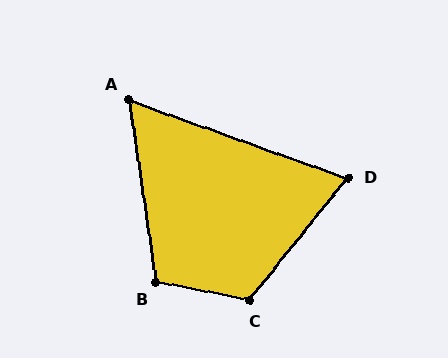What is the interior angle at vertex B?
Approximately 109 degrees (obtuse).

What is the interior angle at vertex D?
Approximately 71 degrees (acute).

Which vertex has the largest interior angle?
C, at approximately 118 degrees.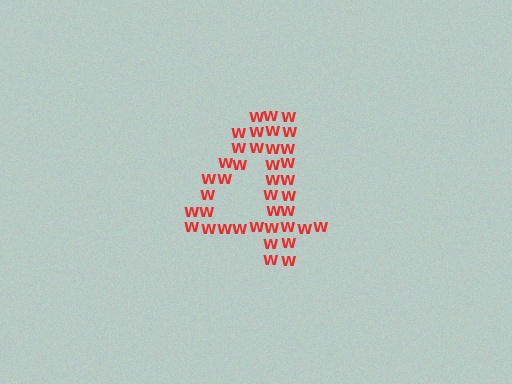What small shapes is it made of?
It is made of small letter W's.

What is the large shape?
The large shape is the digit 4.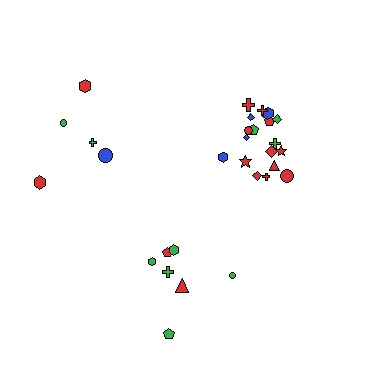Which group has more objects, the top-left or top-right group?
The top-right group.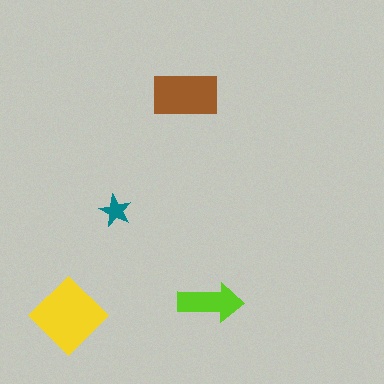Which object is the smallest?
The teal star.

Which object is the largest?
The yellow diamond.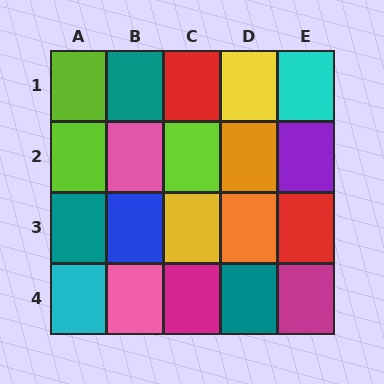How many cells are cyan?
2 cells are cyan.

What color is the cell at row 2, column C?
Lime.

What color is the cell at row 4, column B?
Pink.